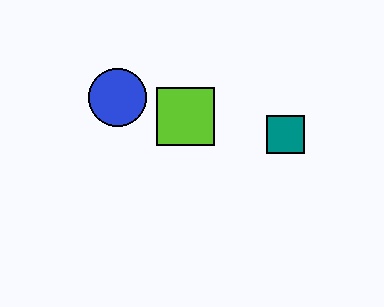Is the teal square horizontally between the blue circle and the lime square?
No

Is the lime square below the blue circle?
Yes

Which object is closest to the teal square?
The lime square is closest to the teal square.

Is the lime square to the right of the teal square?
No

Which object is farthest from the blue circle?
The teal square is farthest from the blue circle.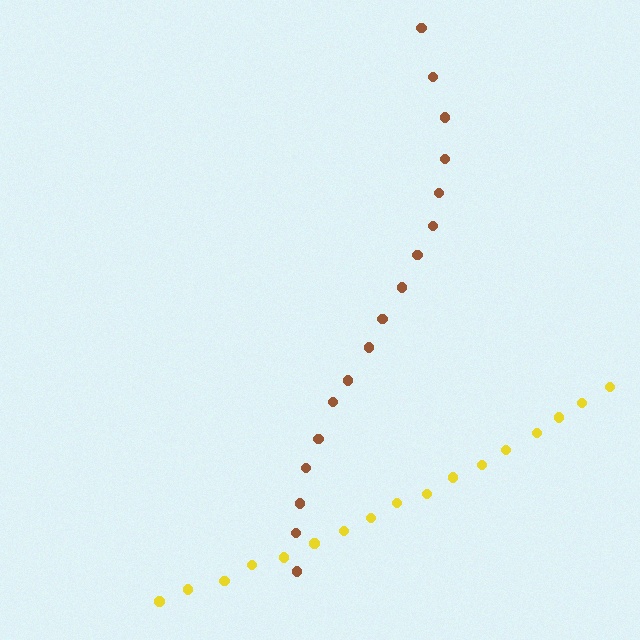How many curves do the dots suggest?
There are 2 distinct paths.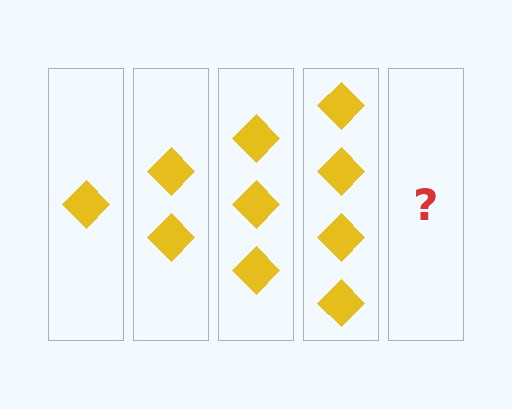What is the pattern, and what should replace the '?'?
The pattern is that each step adds one more diamond. The '?' should be 5 diamonds.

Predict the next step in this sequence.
The next step is 5 diamonds.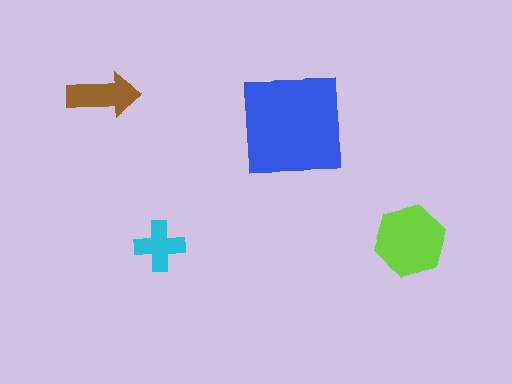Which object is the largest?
The blue square.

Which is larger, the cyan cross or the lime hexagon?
The lime hexagon.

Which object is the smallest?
The cyan cross.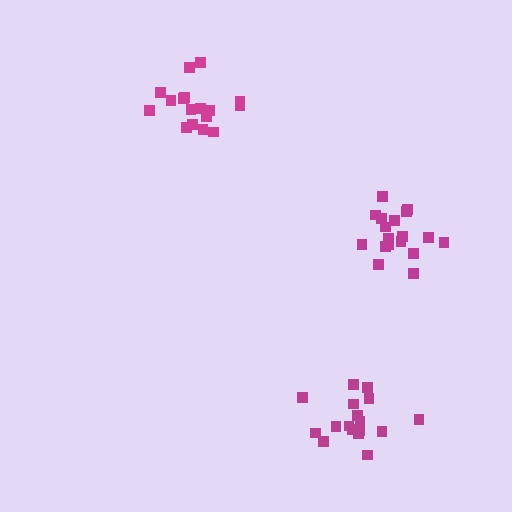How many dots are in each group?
Group 1: 17 dots, Group 2: 17 dots, Group 3: 18 dots (52 total).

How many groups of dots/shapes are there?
There are 3 groups.